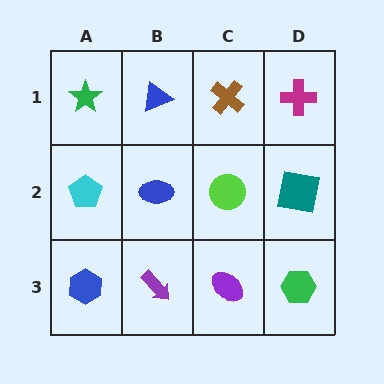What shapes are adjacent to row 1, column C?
A lime circle (row 2, column C), a blue triangle (row 1, column B), a magenta cross (row 1, column D).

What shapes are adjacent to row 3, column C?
A lime circle (row 2, column C), a purple arrow (row 3, column B), a green hexagon (row 3, column D).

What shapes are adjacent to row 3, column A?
A cyan pentagon (row 2, column A), a purple arrow (row 3, column B).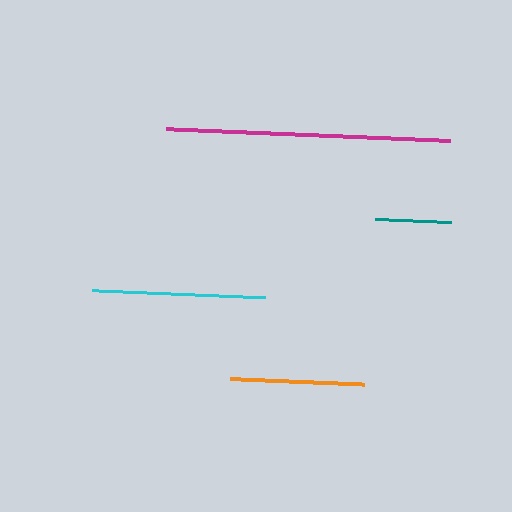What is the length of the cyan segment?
The cyan segment is approximately 172 pixels long.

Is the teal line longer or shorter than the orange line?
The orange line is longer than the teal line.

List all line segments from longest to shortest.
From longest to shortest: magenta, cyan, orange, teal.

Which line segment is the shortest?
The teal line is the shortest at approximately 76 pixels.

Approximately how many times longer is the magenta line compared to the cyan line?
The magenta line is approximately 1.7 times the length of the cyan line.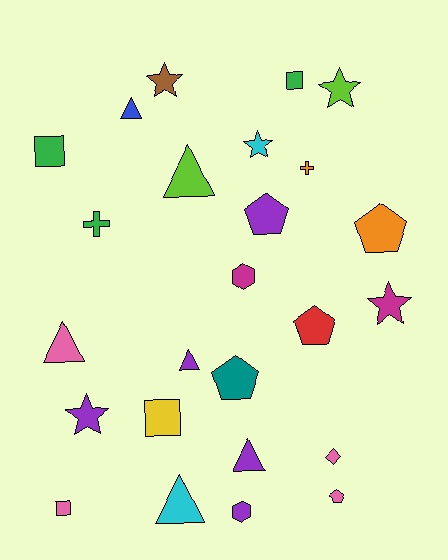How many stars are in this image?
There are 5 stars.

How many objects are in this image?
There are 25 objects.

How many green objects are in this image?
There are 3 green objects.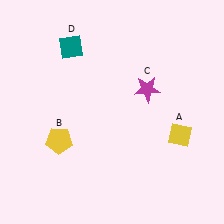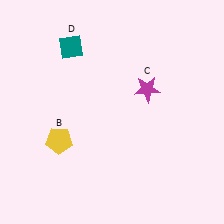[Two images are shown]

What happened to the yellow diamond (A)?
The yellow diamond (A) was removed in Image 2. It was in the bottom-right area of Image 1.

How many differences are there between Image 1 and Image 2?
There is 1 difference between the two images.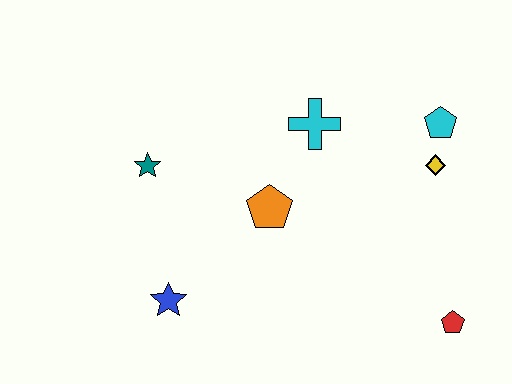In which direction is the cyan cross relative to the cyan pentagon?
The cyan cross is to the left of the cyan pentagon.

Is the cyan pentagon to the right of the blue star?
Yes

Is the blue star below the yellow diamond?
Yes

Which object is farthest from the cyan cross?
The red pentagon is farthest from the cyan cross.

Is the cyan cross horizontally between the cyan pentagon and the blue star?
Yes